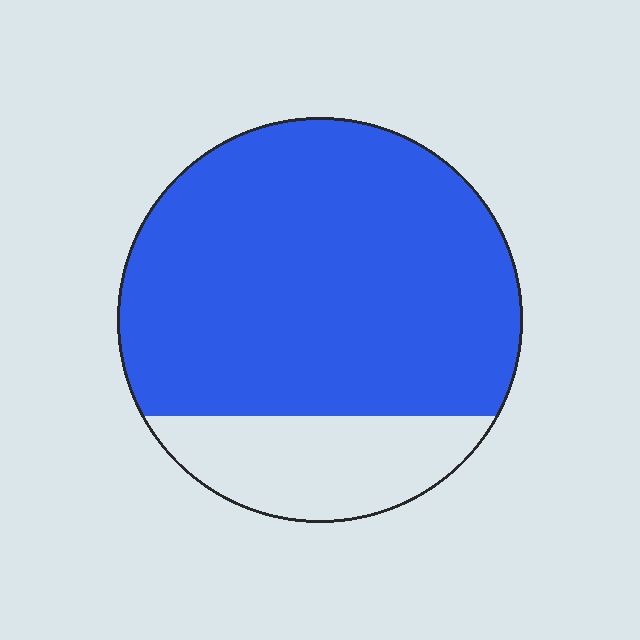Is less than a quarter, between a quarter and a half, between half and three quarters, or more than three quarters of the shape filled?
More than three quarters.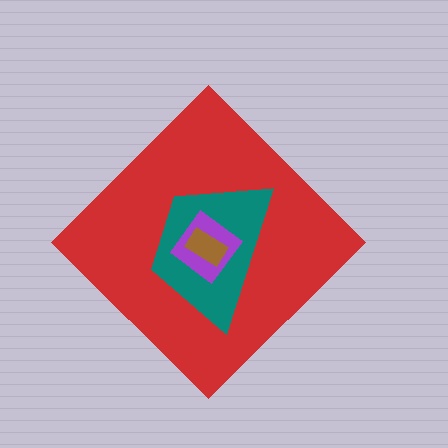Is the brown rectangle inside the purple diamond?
Yes.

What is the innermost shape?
The brown rectangle.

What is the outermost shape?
The red diamond.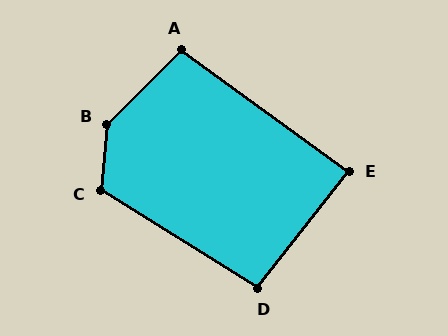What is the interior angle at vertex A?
Approximately 99 degrees (obtuse).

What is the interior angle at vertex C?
Approximately 117 degrees (obtuse).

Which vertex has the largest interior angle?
B, at approximately 140 degrees.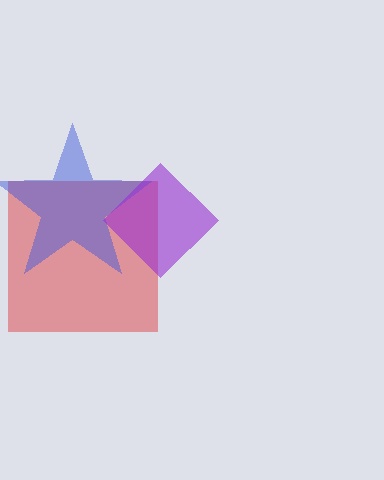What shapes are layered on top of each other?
The layered shapes are: a red square, a blue star, a purple diamond.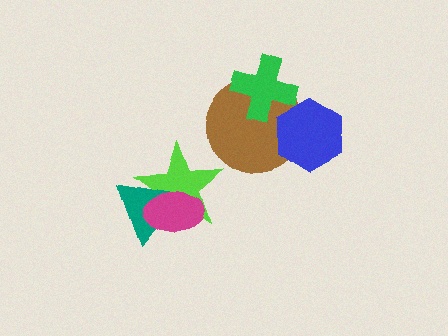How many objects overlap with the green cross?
1 object overlaps with the green cross.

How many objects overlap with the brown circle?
2 objects overlap with the brown circle.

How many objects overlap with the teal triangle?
2 objects overlap with the teal triangle.